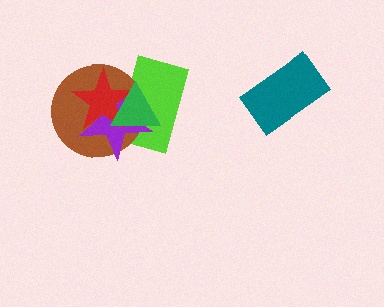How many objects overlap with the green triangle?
4 objects overlap with the green triangle.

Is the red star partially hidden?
Yes, it is partially covered by another shape.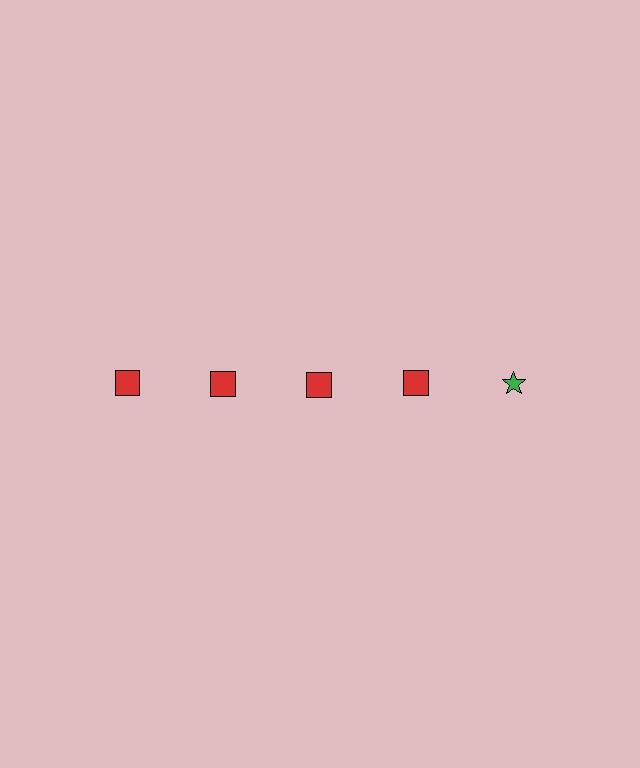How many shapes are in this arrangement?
There are 5 shapes arranged in a grid pattern.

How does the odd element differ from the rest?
It differs in both color (green instead of red) and shape (star instead of square).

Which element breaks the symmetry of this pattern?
The green star in the top row, rightmost column breaks the symmetry. All other shapes are red squares.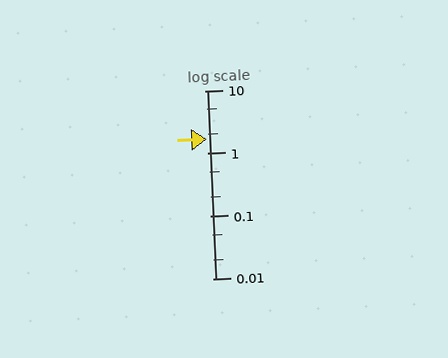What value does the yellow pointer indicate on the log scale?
The pointer indicates approximately 1.7.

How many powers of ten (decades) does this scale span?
The scale spans 3 decades, from 0.01 to 10.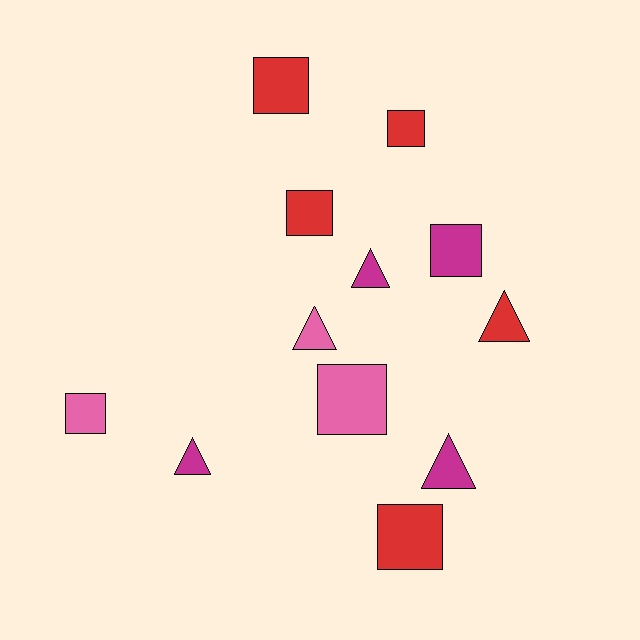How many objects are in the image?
There are 12 objects.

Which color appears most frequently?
Red, with 5 objects.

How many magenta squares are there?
There is 1 magenta square.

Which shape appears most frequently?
Square, with 7 objects.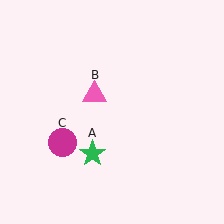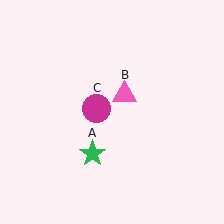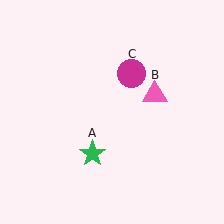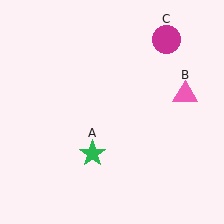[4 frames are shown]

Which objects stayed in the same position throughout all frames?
Green star (object A) remained stationary.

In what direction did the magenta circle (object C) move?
The magenta circle (object C) moved up and to the right.